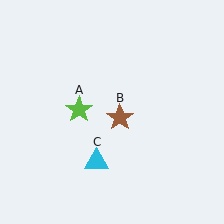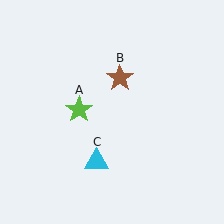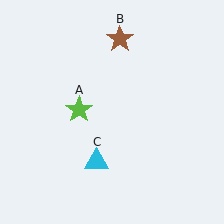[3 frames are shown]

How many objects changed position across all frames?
1 object changed position: brown star (object B).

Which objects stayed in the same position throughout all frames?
Lime star (object A) and cyan triangle (object C) remained stationary.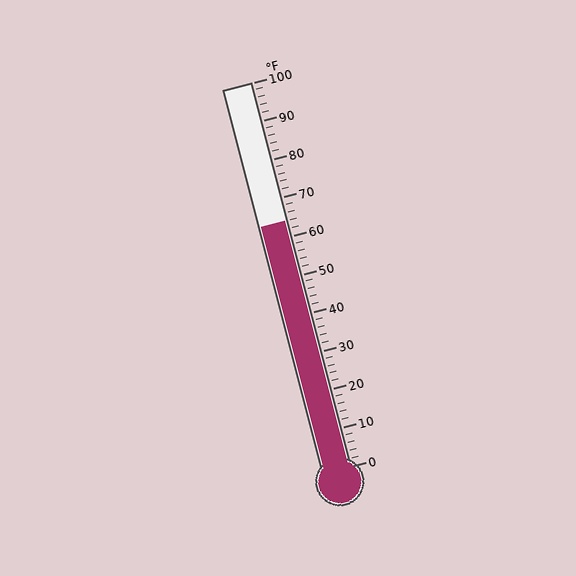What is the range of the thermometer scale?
The thermometer scale ranges from 0°F to 100°F.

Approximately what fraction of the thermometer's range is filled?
The thermometer is filled to approximately 65% of its range.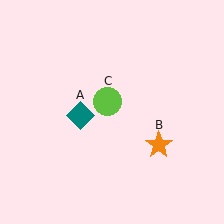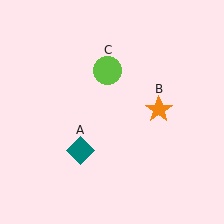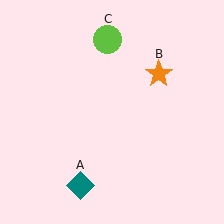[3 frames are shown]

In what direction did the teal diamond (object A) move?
The teal diamond (object A) moved down.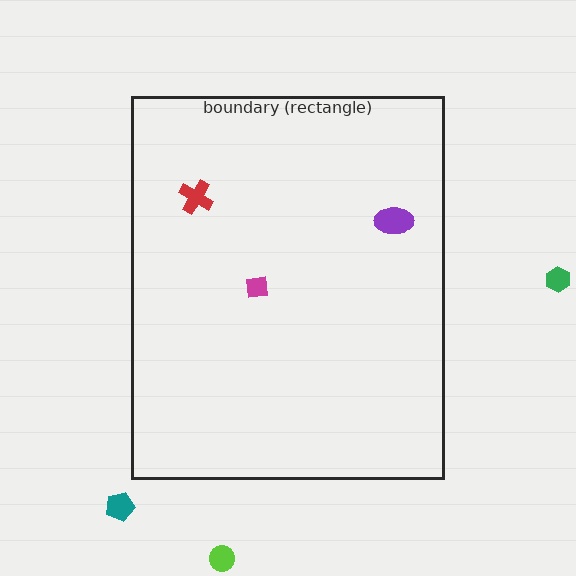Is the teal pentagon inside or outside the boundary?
Outside.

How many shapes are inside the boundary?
3 inside, 3 outside.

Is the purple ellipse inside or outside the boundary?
Inside.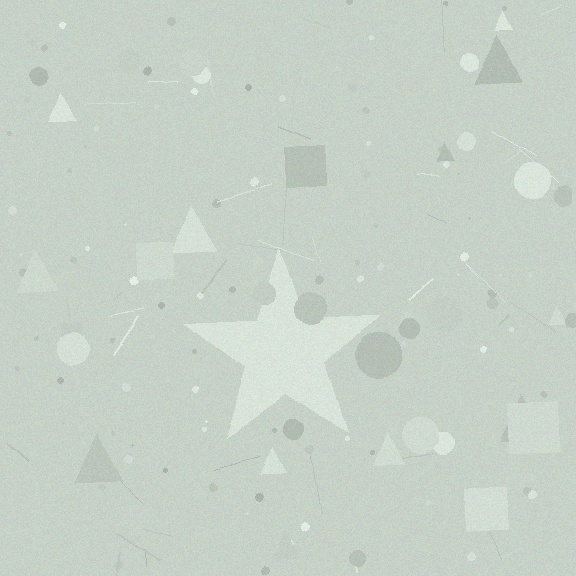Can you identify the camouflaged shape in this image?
The camouflaged shape is a star.